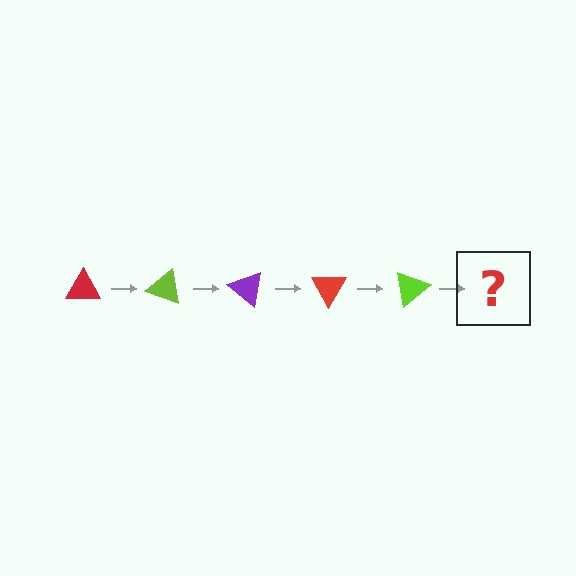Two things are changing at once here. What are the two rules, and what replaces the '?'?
The two rules are that it rotates 20 degrees each step and the color cycles through red, lime, and purple. The '?' should be a purple triangle, rotated 100 degrees from the start.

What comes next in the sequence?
The next element should be a purple triangle, rotated 100 degrees from the start.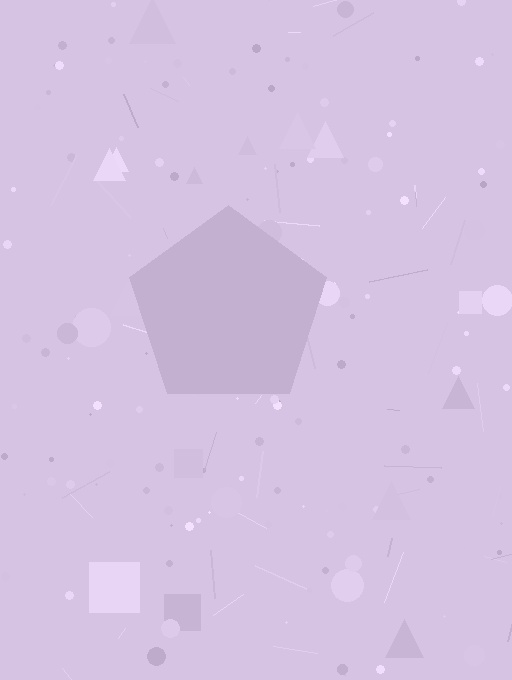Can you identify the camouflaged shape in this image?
The camouflaged shape is a pentagon.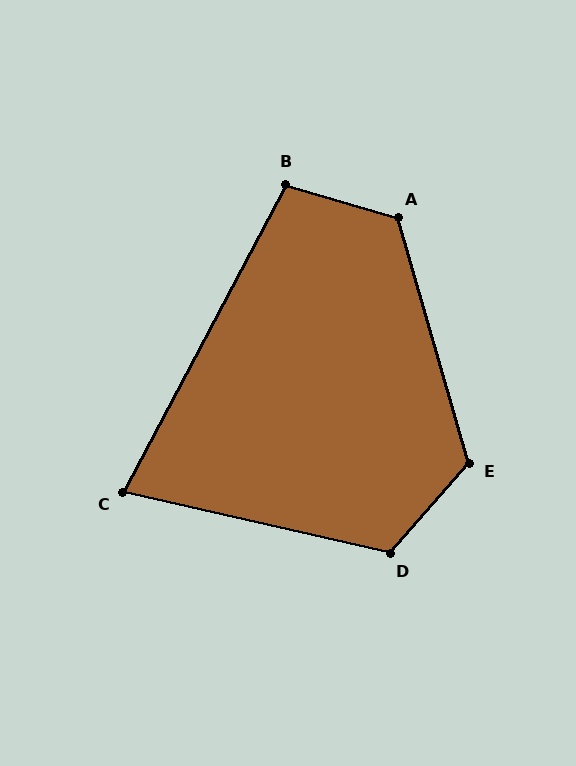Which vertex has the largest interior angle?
A, at approximately 123 degrees.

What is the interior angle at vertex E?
Approximately 122 degrees (obtuse).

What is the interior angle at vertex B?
Approximately 101 degrees (obtuse).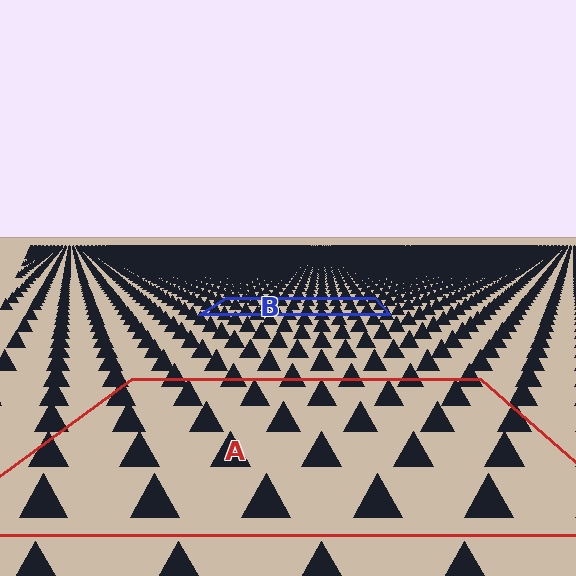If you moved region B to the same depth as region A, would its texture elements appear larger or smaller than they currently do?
They would appear larger. At a closer depth, the same texture elements are projected at a bigger on-screen size.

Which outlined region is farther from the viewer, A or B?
Region B is farther from the viewer — the texture elements inside it appear smaller and more densely packed.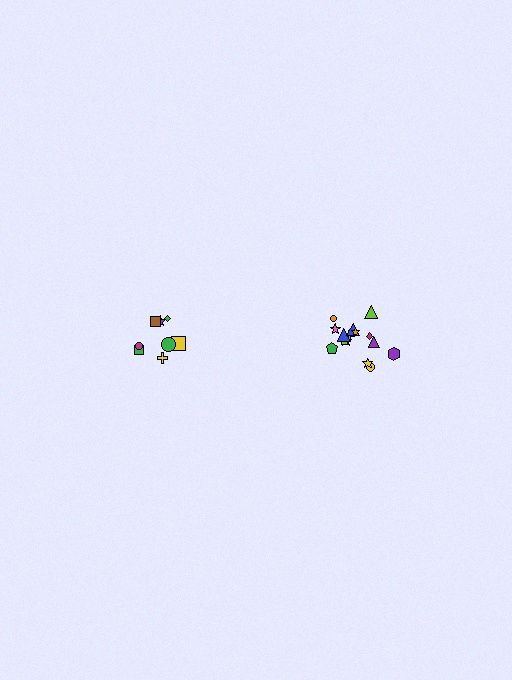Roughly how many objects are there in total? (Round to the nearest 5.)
Roughly 25 objects in total.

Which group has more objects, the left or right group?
The right group.